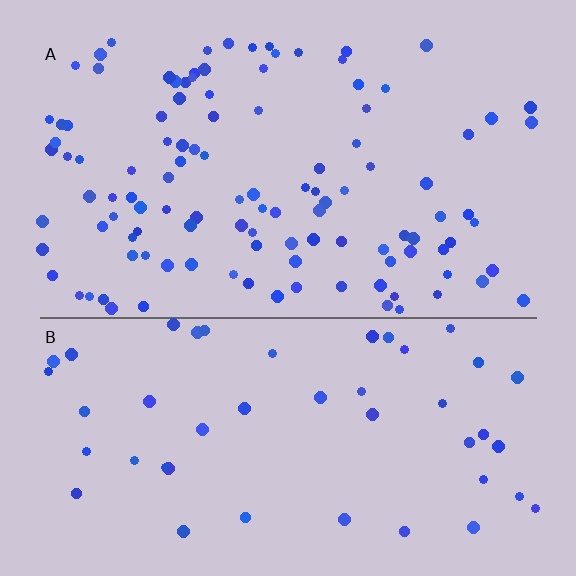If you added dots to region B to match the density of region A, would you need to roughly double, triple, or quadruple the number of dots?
Approximately double.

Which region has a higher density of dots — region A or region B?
A (the top).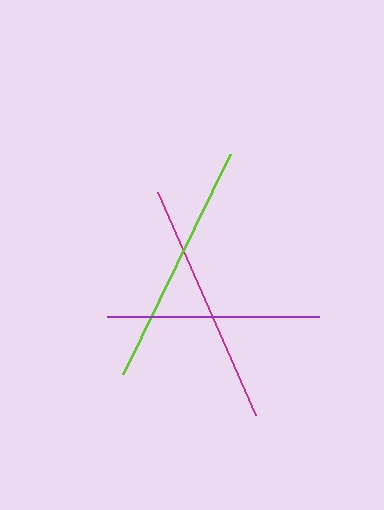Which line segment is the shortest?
The purple line is the shortest at approximately 212 pixels.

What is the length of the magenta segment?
The magenta segment is approximately 244 pixels long.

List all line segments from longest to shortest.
From longest to shortest: lime, magenta, purple.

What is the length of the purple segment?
The purple segment is approximately 212 pixels long.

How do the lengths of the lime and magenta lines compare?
The lime and magenta lines are approximately the same length.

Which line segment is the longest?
The lime line is the longest at approximately 244 pixels.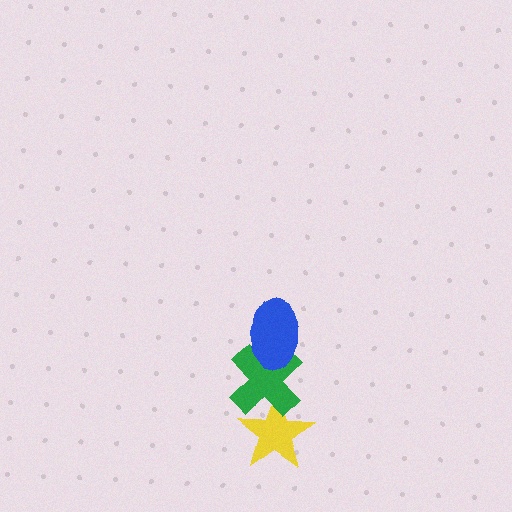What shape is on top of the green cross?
The blue ellipse is on top of the green cross.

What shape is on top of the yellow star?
The green cross is on top of the yellow star.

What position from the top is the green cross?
The green cross is 2nd from the top.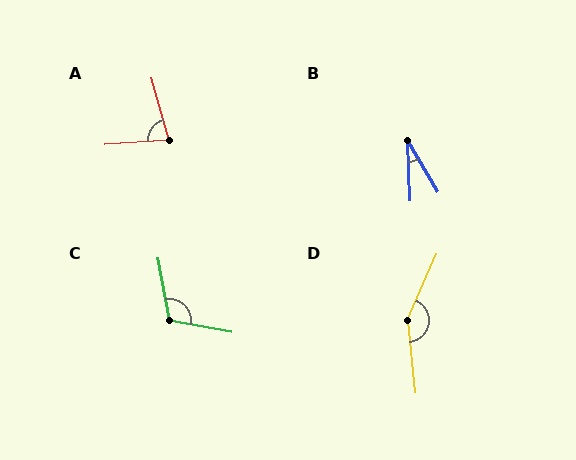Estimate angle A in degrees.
Approximately 78 degrees.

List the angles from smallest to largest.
B (28°), A (78°), C (111°), D (150°).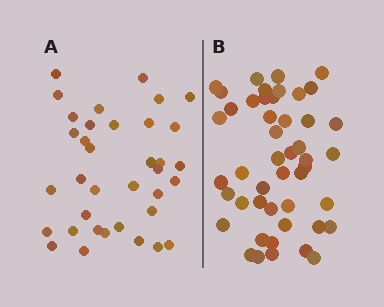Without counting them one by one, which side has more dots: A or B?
Region B (the right region) has more dots.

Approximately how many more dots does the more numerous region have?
Region B has roughly 12 or so more dots than region A.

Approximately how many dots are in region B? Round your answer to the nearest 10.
About 50 dots. (The exact count is 47, which rounds to 50.)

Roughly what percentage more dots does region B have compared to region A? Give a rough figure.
About 30% more.